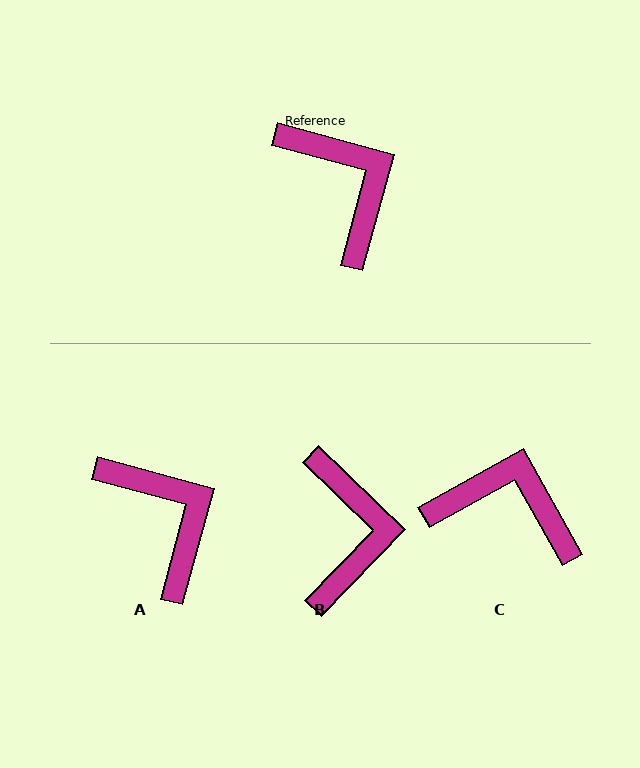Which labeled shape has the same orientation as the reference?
A.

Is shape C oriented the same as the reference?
No, it is off by about 44 degrees.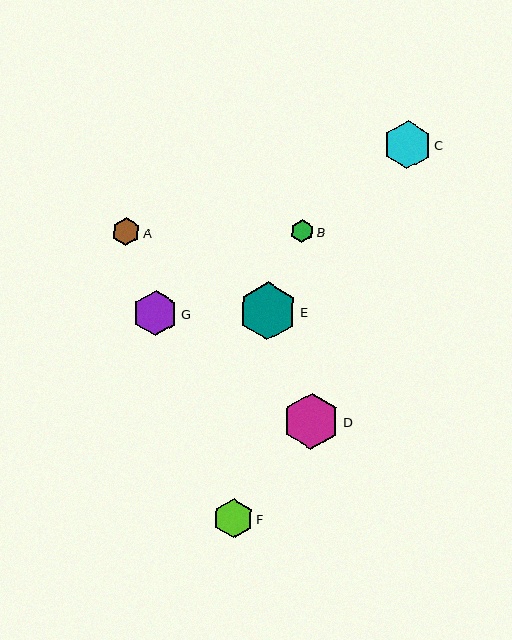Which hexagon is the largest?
Hexagon E is the largest with a size of approximately 58 pixels.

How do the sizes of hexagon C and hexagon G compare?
Hexagon C and hexagon G are approximately the same size.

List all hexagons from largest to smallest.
From largest to smallest: E, D, C, G, F, A, B.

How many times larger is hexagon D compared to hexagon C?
Hexagon D is approximately 1.2 times the size of hexagon C.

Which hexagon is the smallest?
Hexagon B is the smallest with a size of approximately 22 pixels.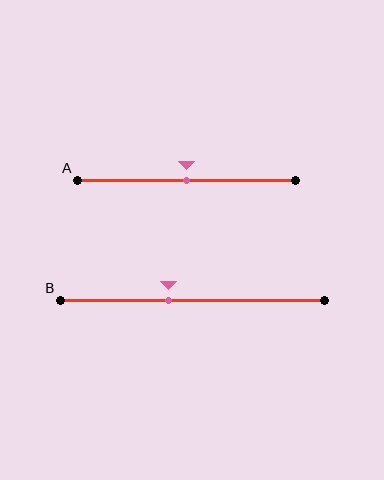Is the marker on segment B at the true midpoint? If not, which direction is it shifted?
No, the marker on segment B is shifted to the left by about 9% of the segment length.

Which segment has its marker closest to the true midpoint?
Segment A has its marker closest to the true midpoint.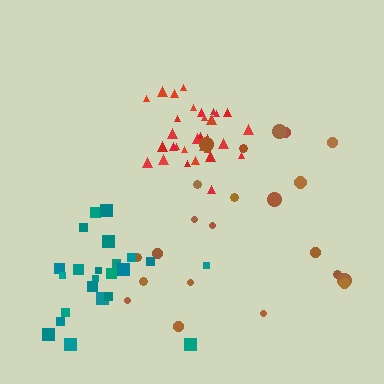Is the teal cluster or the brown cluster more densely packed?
Teal.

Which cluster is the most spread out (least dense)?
Brown.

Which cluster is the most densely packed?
Red.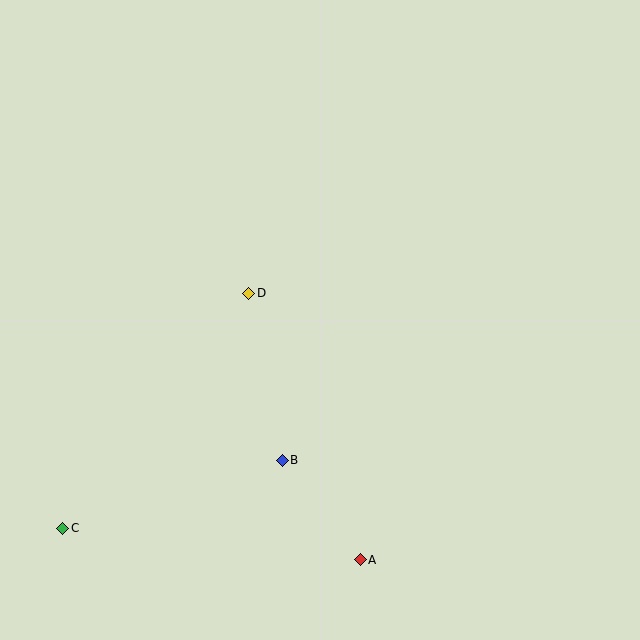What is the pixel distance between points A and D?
The distance between A and D is 289 pixels.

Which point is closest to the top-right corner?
Point D is closest to the top-right corner.